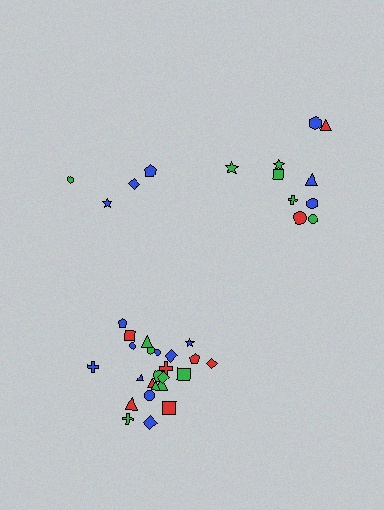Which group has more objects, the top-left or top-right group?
The top-right group.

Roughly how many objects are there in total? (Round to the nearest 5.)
Roughly 40 objects in total.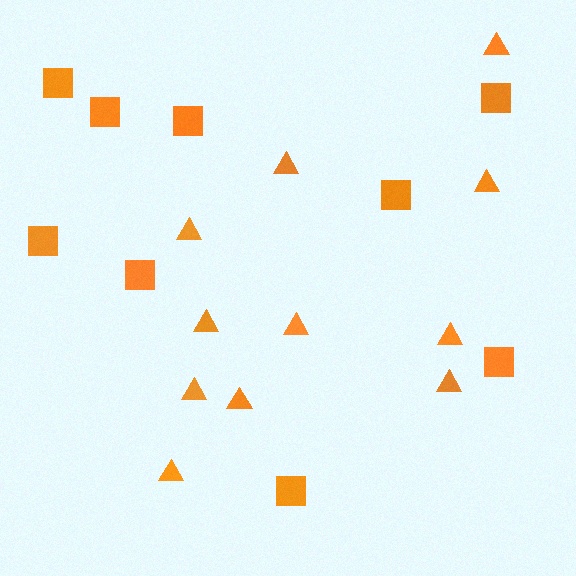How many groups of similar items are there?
There are 2 groups: one group of triangles (11) and one group of squares (9).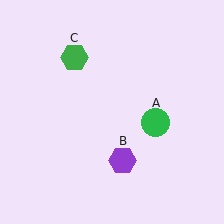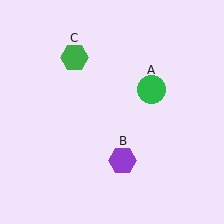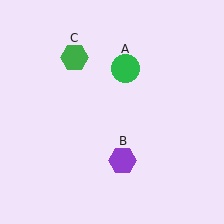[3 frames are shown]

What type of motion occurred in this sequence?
The green circle (object A) rotated counterclockwise around the center of the scene.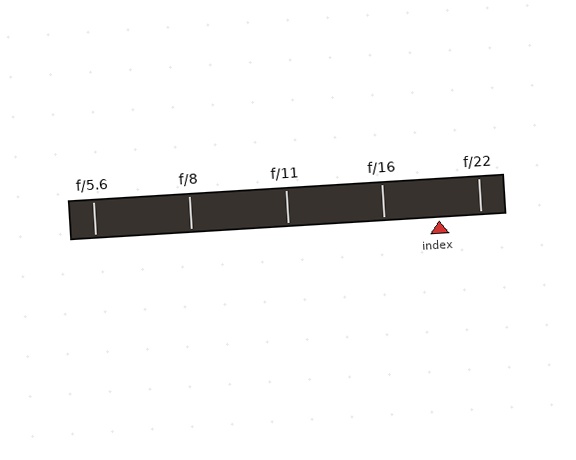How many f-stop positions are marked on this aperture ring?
There are 5 f-stop positions marked.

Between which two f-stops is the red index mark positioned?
The index mark is between f/16 and f/22.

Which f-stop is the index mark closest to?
The index mark is closest to f/22.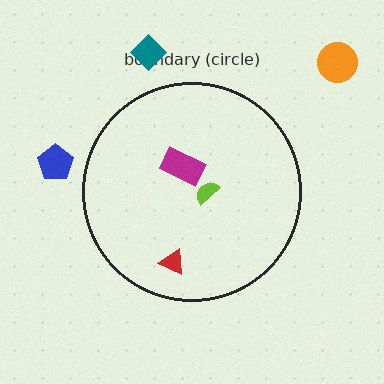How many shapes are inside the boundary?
3 inside, 3 outside.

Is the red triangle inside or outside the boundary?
Inside.